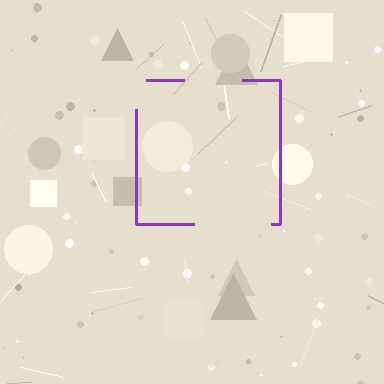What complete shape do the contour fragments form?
The contour fragments form a square.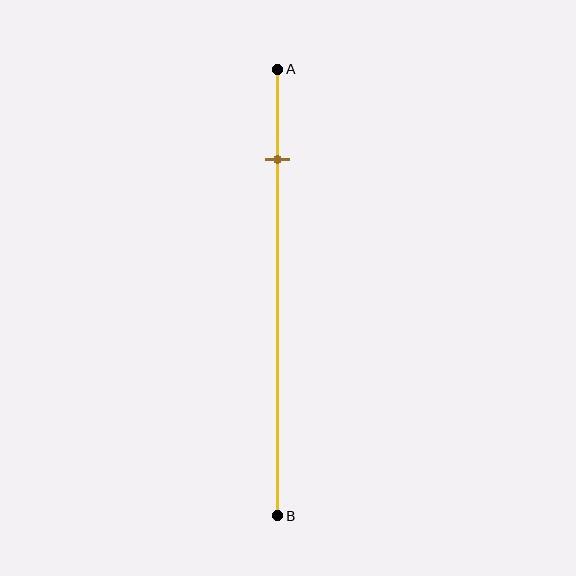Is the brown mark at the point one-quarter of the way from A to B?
No, the mark is at about 20% from A, not at the 25% one-quarter point.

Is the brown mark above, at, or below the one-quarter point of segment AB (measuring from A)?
The brown mark is above the one-quarter point of segment AB.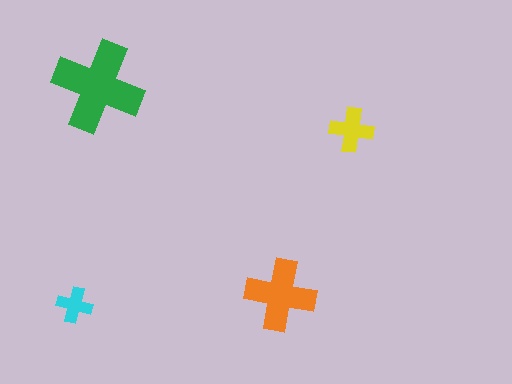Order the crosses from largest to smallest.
the green one, the orange one, the yellow one, the cyan one.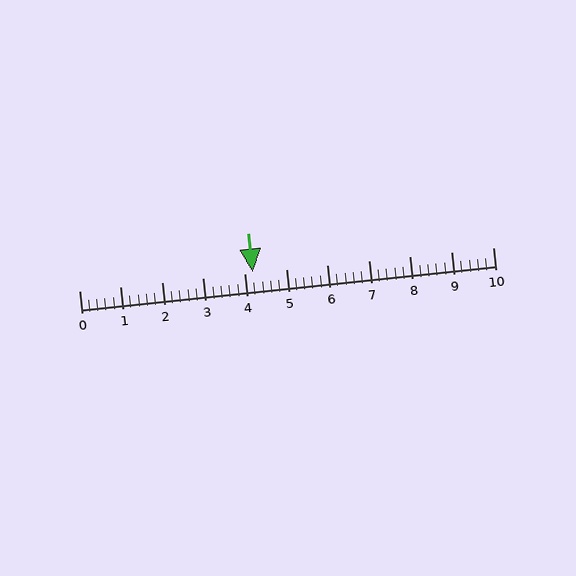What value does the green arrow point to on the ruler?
The green arrow points to approximately 4.2.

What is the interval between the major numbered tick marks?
The major tick marks are spaced 1 units apart.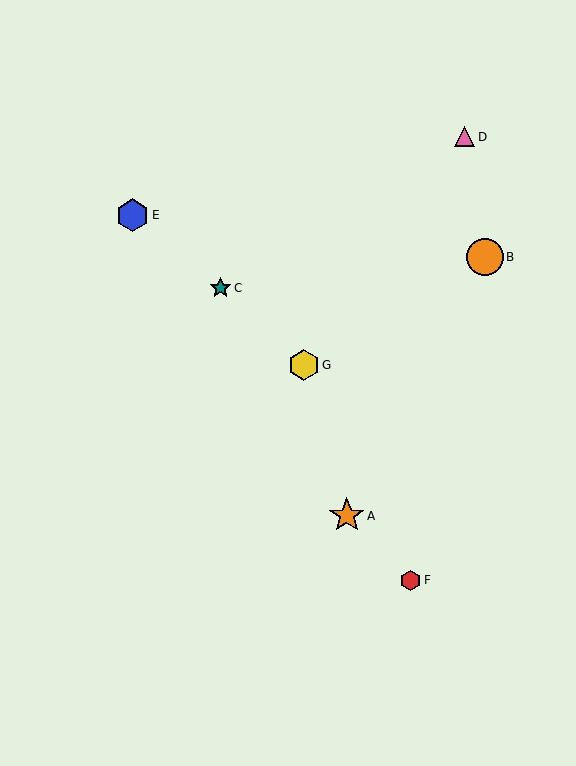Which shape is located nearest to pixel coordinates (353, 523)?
The orange star (labeled A) at (347, 516) is nearest to that location.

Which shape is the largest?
The orange circle (labeled B) is the largest.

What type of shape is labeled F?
Shape F is a red hexagon.